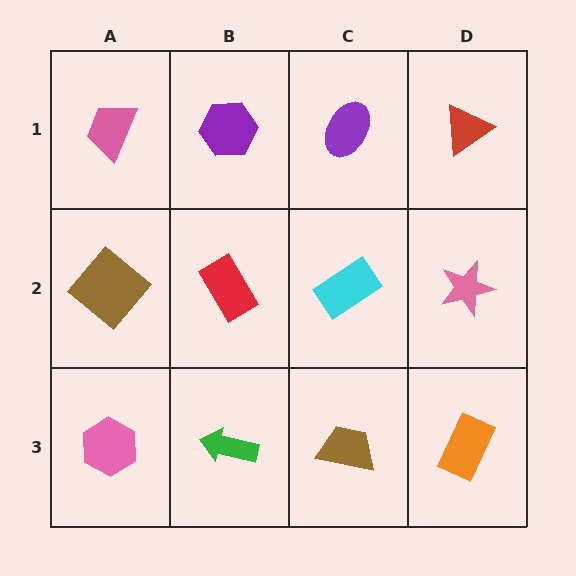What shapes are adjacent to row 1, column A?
A brown diamond (row 2, column A), a purple hexagon (row 1, column B).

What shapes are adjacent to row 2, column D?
A red triangle (row 1, column D), an orange rectangle (row 3, column D), a cyan rectangle (row 2, column C).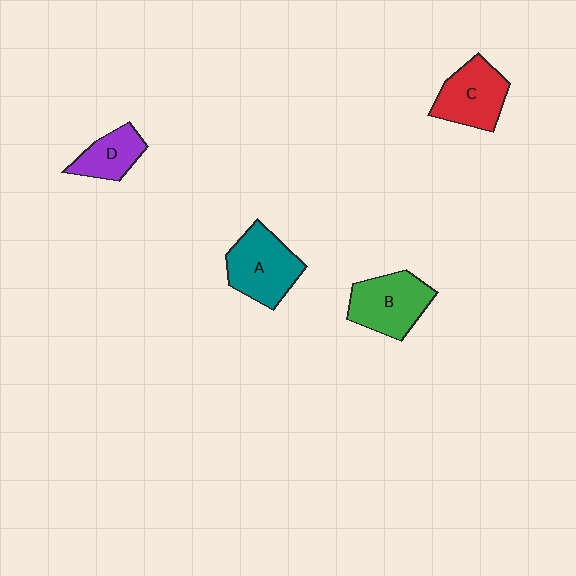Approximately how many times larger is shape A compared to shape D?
Approximately 1.6 times.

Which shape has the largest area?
Shape A (teal).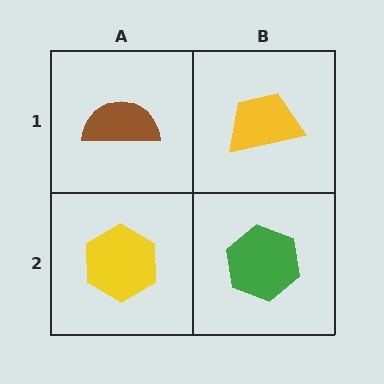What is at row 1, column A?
A brown semicircle.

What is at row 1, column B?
A yellow trapezoid.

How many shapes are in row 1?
2 shapes.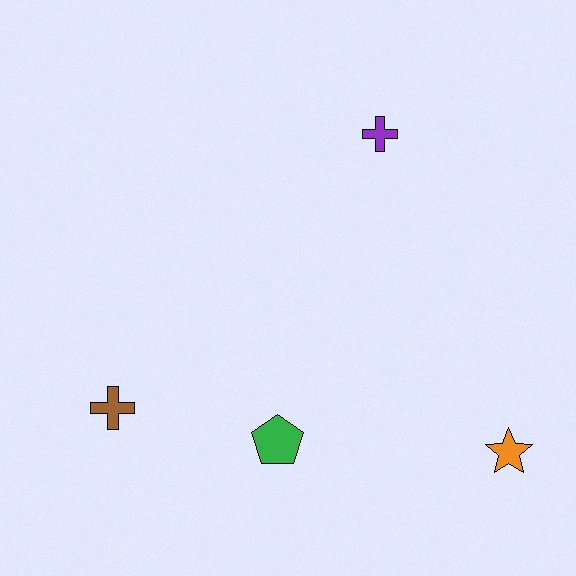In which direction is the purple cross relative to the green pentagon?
The purple cross is above the green pentagon.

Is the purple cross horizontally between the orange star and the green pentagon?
Yes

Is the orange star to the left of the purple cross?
No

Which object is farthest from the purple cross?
The brown cross is farthest from the purple cross.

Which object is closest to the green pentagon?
The brown cross is closest to the green pentagon.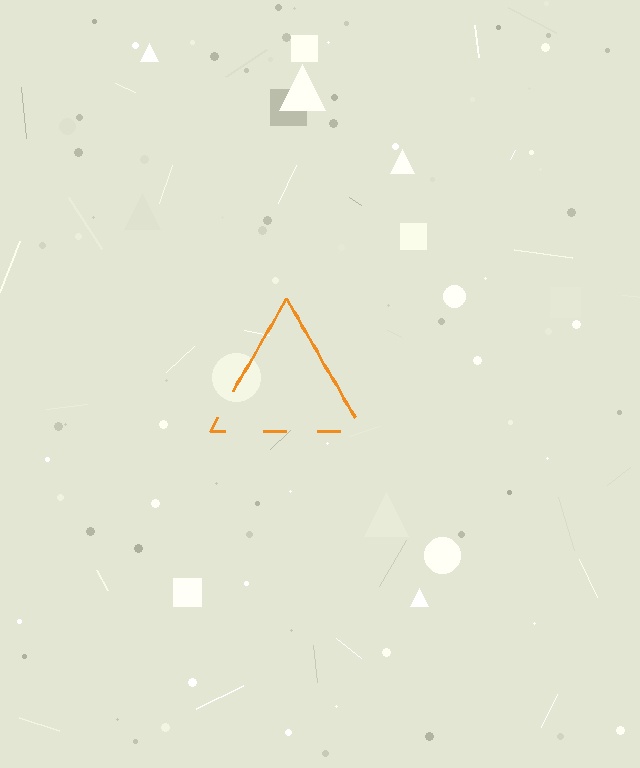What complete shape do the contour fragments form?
The contour fragments form a triangle.